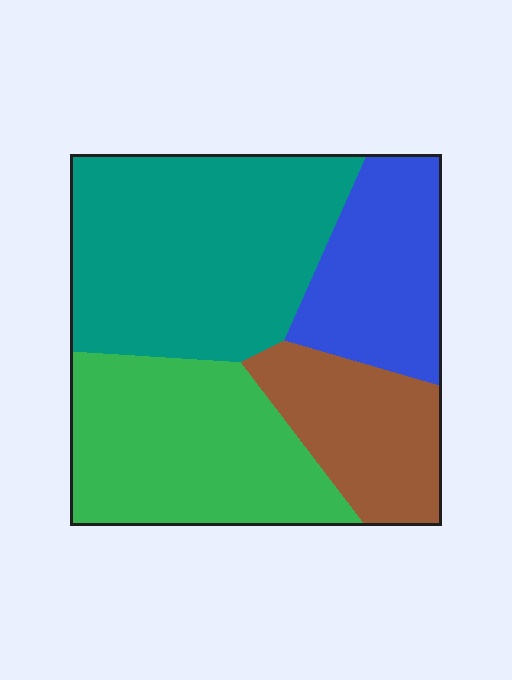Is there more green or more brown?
Green.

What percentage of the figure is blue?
Blue covers roughly 20% of the figure.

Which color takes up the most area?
Teal, at roughly 35%.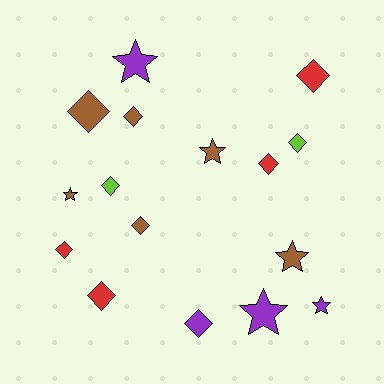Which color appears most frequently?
Brown, with 6 objects.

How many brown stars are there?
There are 3 brown stars.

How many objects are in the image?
There are 16 objects.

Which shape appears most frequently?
Diamond, with 10 objects.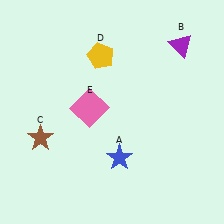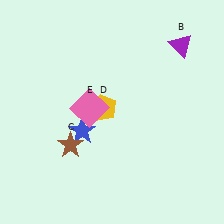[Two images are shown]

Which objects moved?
The objects that moved are: the blue star (A), the brown star (C), the yellow pentagon (D).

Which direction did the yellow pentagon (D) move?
The yellow pentagon (D) moved down.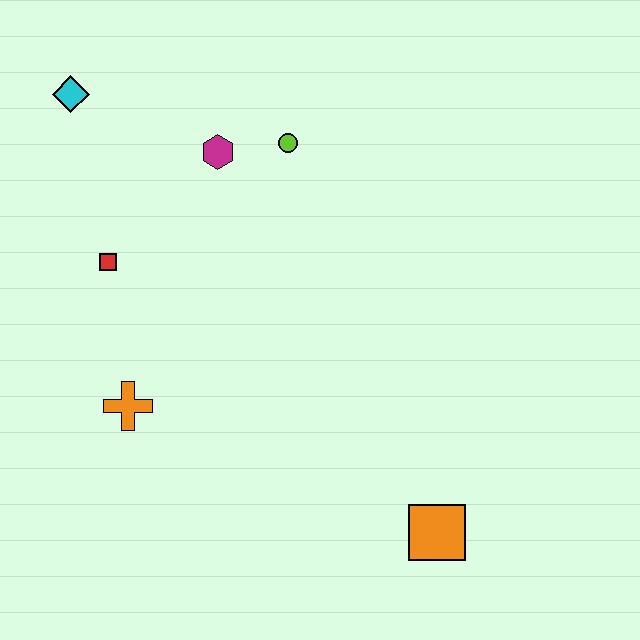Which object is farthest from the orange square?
The cyan diamond is farthest from the orange square.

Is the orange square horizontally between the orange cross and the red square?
No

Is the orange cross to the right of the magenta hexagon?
No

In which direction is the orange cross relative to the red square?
The orange cross is below the red square.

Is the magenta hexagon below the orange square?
No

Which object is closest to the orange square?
The orange cross is closest to the orange square.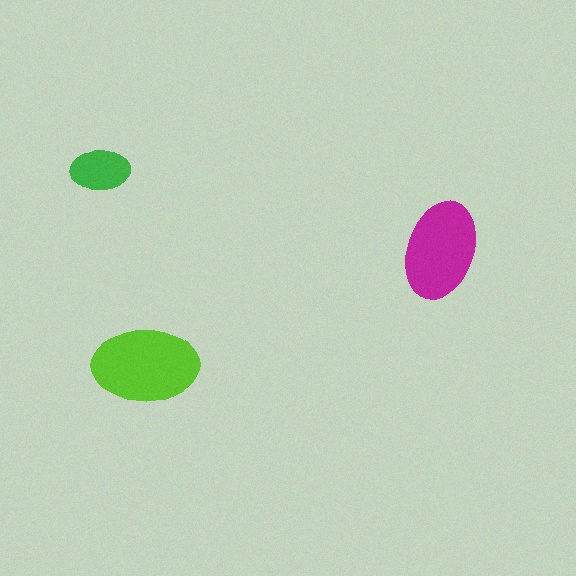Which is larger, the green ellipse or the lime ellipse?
The lime one.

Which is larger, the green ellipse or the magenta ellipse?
The magenta one.